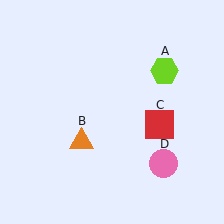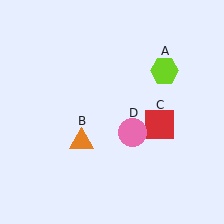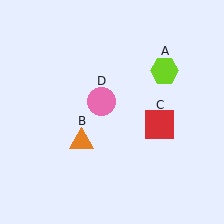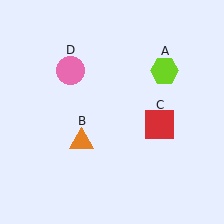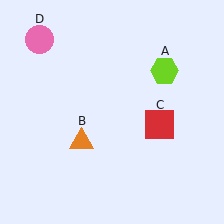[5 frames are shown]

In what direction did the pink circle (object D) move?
The pink circle (object D) moved up and to the left.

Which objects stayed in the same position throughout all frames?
Lime hexagon (object A) and orange triangle (object B) and red square (object C) remained stationary.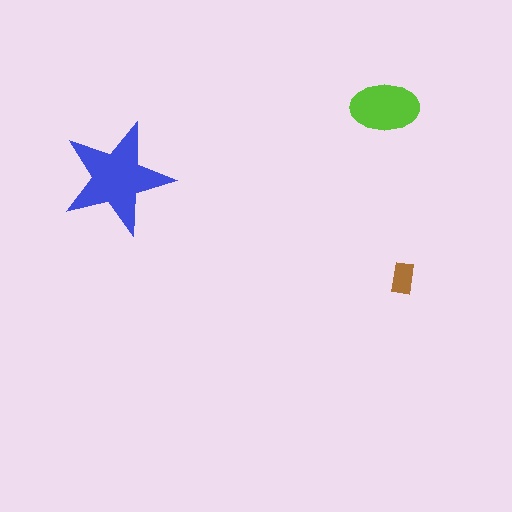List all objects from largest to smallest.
The blue star, the lime ellipse, the brown rectangle.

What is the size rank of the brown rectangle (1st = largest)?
3rd.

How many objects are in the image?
There are 3 objects in the image.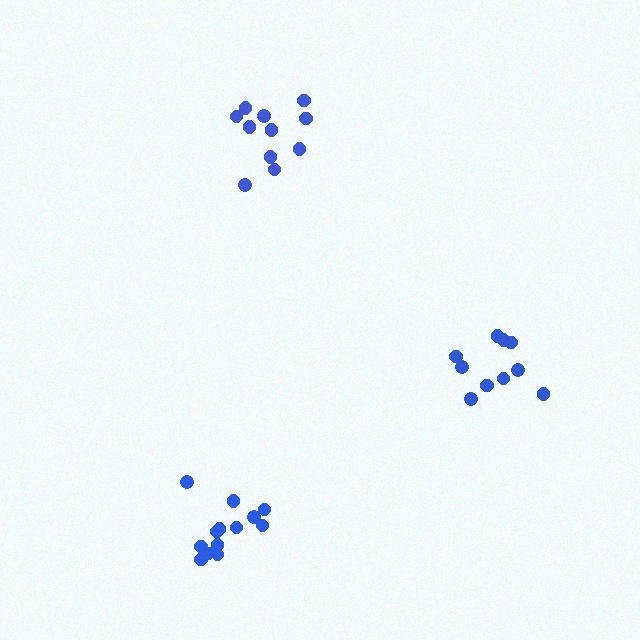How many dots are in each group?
Group 1: 13 dots, Group 2: 10 dots, Group 3: 11 dots (34 total).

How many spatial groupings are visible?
There are 3 spatial groupings.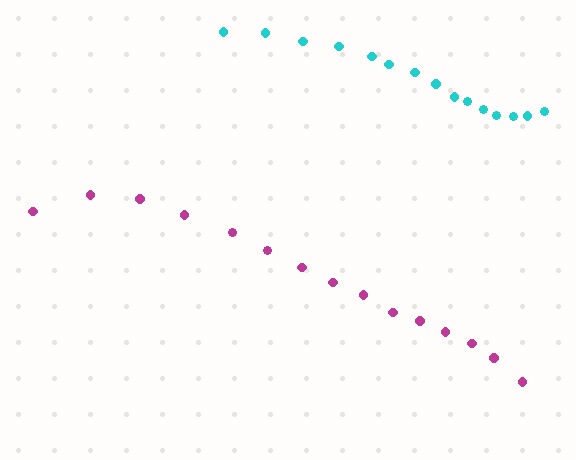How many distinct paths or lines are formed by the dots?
There are 2 distinct paths.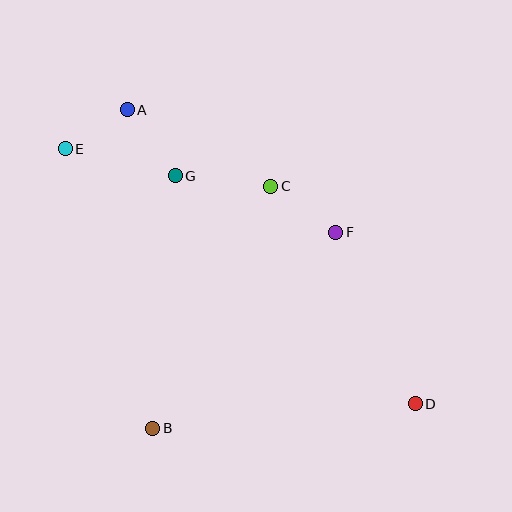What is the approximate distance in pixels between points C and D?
The distance between C and D is approximately 261 pixels.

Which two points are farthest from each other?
Points D and E are farthest from each other.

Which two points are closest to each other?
Points A and E are closest to each other.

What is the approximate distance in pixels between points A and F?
The distance between A and F is approximately 242 pixels.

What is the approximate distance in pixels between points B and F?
The distance between B and F is approximately 268 pixels.